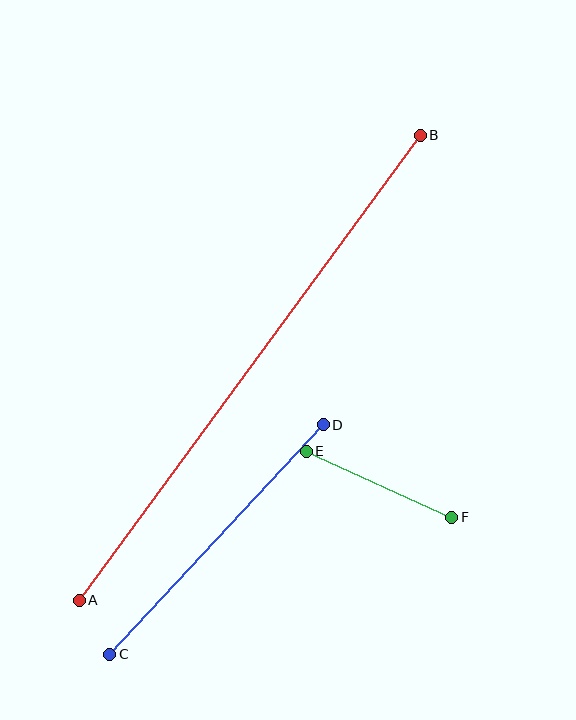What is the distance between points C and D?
The distance is approximately 314 pixels.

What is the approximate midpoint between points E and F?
The midpoint is at approximately (379, 484) pixels.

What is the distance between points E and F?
The distance is approximately 160 pixels.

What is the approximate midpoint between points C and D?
The midpoint is at approximately (216, 539) pixels.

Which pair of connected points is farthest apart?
Points A and B are farthest apart.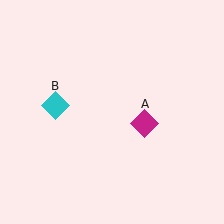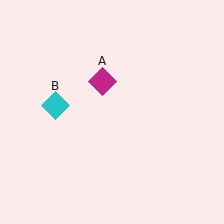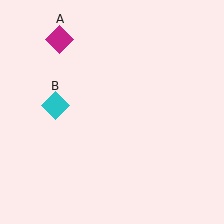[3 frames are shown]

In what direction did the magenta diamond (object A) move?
The magenta diamond (object A) moved up and to the left.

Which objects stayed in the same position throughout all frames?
Cyan diamond (object B) remained stationary.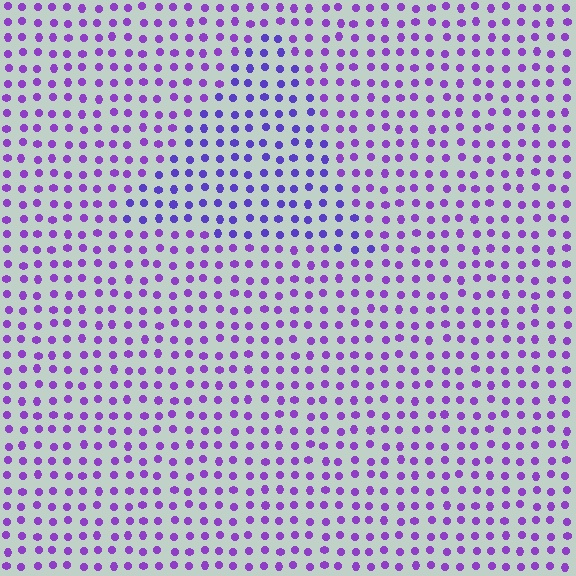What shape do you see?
I see a triangle.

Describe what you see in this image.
The image is filled with small purple elements in a uniform arrangement. A triangle-shaped region is visible where the elements are tinted to a slightly different hue, forming a subtle color boundary.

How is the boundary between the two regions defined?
The boundary is defined purely by a slight shift in hue (about 24 degrees). Spacing, size, and orientation are identical on both sides.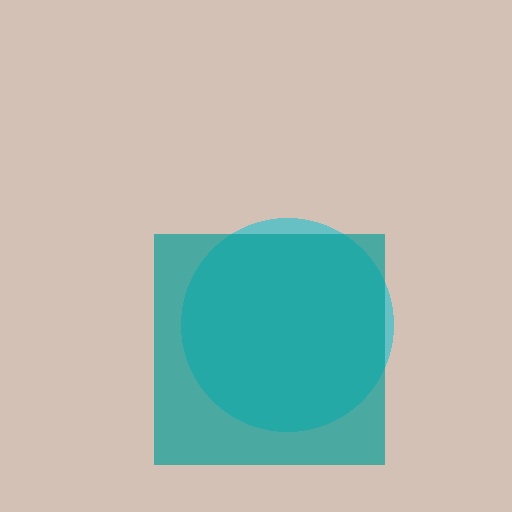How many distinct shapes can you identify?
There are 2 distinct shapes: a cyan circle, a teal square.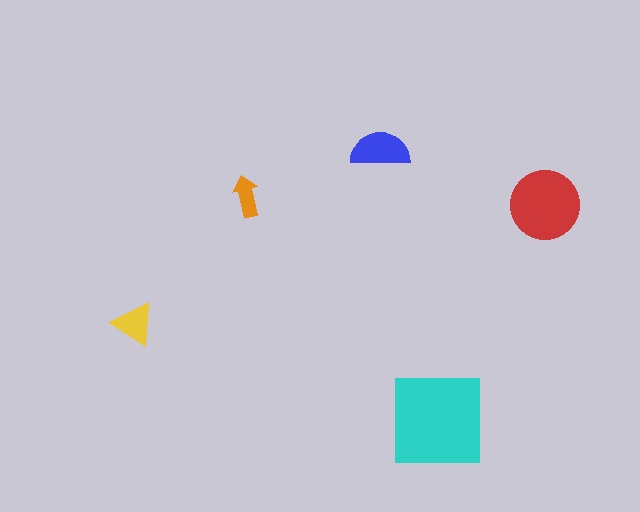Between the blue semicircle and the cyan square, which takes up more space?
The cyan square.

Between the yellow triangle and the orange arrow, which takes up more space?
The yellow triangle.